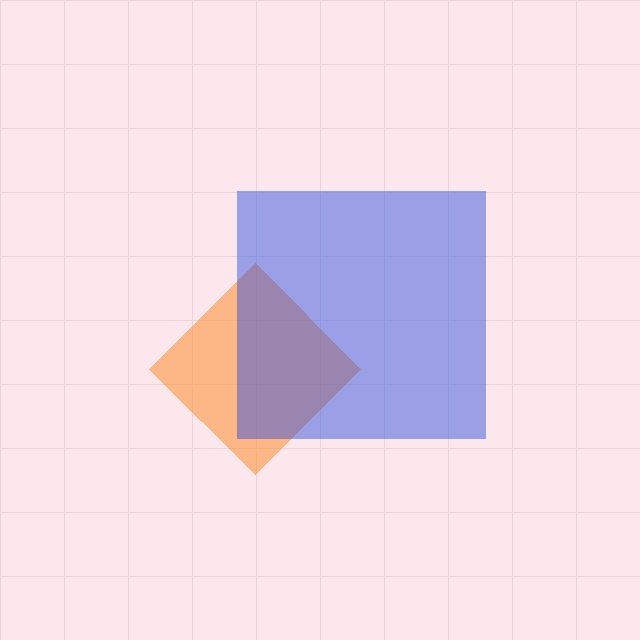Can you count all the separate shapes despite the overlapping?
Yes, there are 2 separate shapes.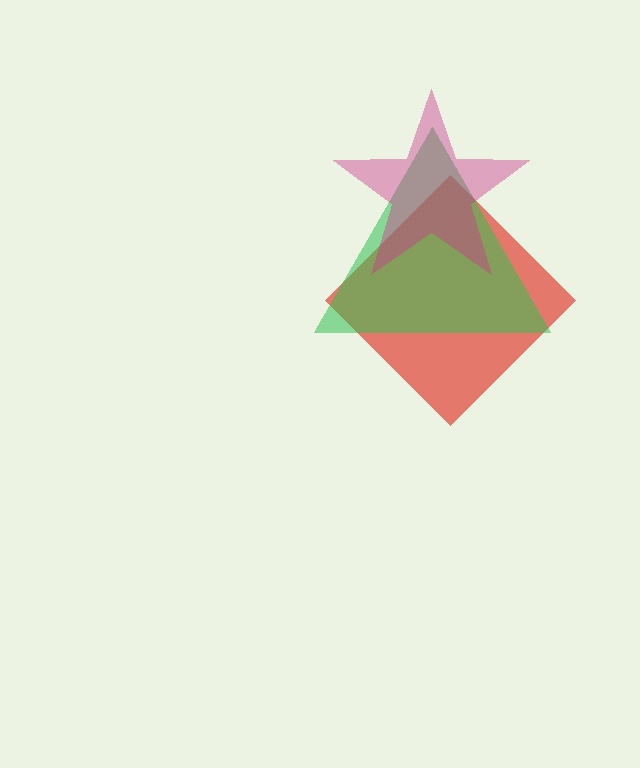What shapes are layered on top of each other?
The layered shapes are: a red diamond, a green triangle, a magenta star.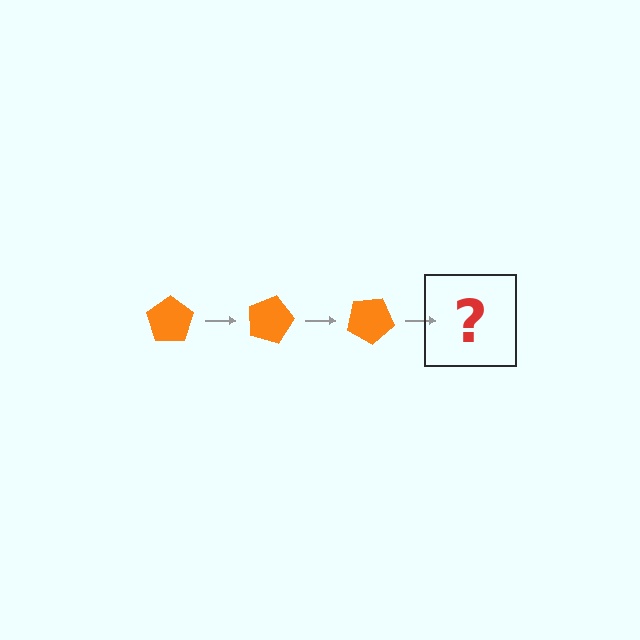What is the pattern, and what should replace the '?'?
The pattern is that the pentagon rotates 15 degrees each step. The '?' should be an orange pentagon rotated 45 degrees.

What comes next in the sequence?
The next element should be an orange pentagon rotated 45 degrees.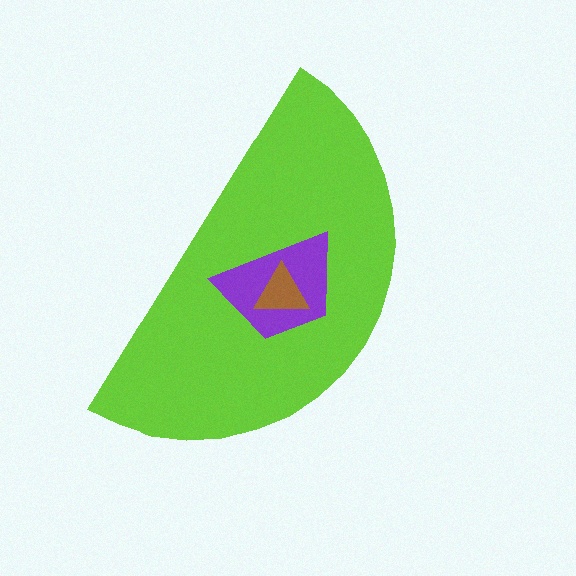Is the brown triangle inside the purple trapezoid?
Yes.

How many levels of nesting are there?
3.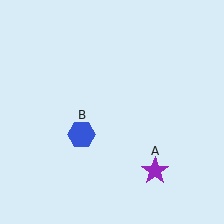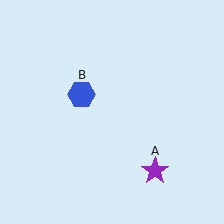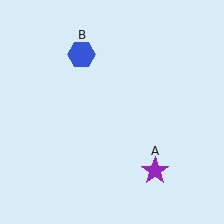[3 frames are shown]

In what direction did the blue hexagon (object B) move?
The blue hexagon (object B) moved up.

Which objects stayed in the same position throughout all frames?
Purple star (object A) remained stationary.